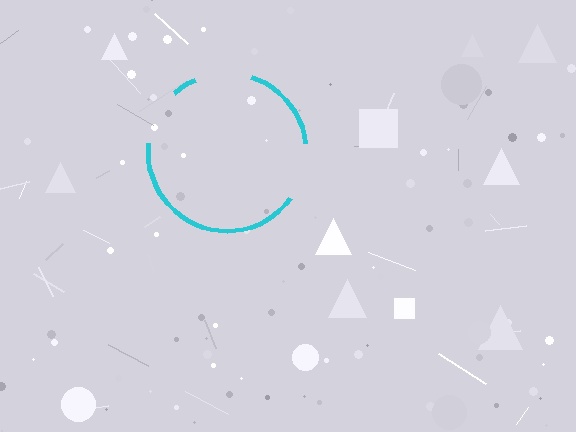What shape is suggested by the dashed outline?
The dashed outline suggests a circle.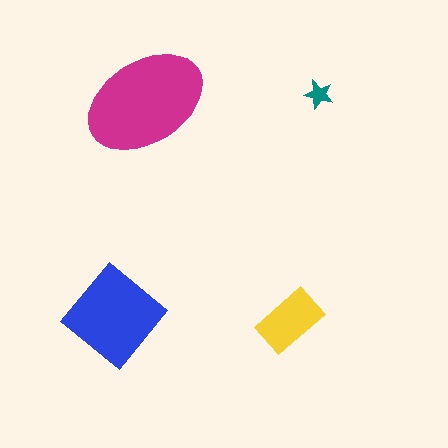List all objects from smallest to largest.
The teal star, the yellow rectangle, the blue diamond, the magenta ellipse.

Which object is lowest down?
The yellow rectangle is bottommost.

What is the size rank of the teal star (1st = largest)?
4th.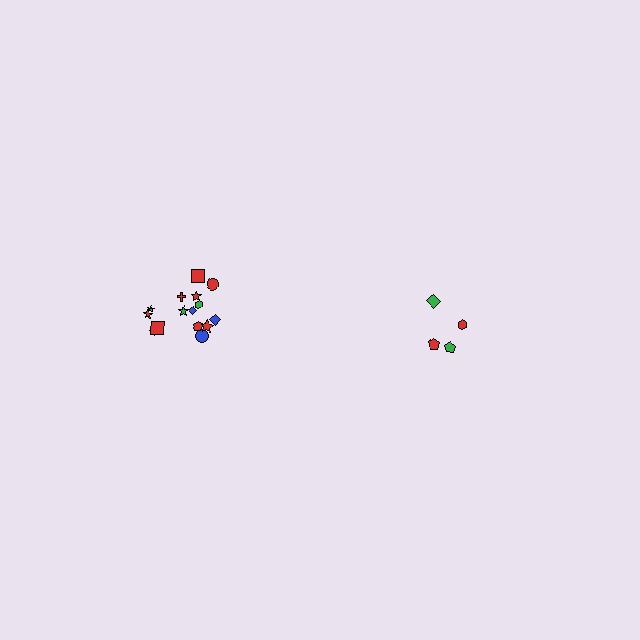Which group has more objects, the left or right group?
The left group.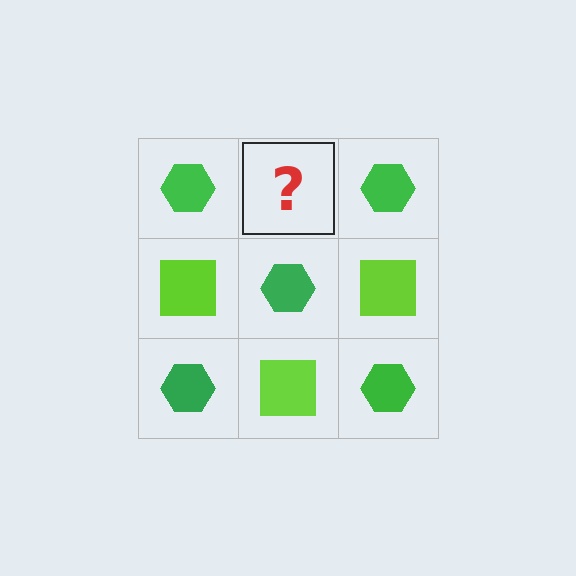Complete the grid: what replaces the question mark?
The question mark should be replaced with a lime square.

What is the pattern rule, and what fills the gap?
The rule is that it alternates green hexagon and lime square in a checkerboard pattern. The gap should be filled with a lime square.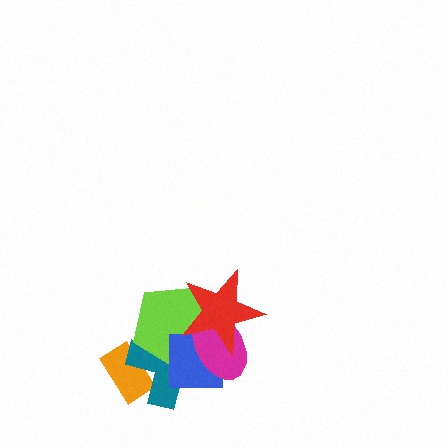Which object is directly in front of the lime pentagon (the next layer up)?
The blue square is directly in front of the lime pentagon.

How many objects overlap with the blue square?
4 objects overlap with the blue square.